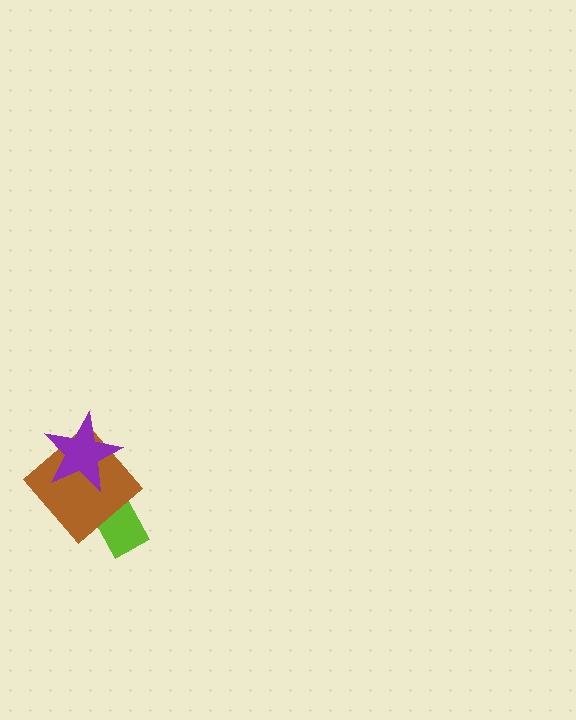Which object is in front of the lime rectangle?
The brown diamond is in front of the lime rectangle.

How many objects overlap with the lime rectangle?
1 object overlaps with the lime rectangle.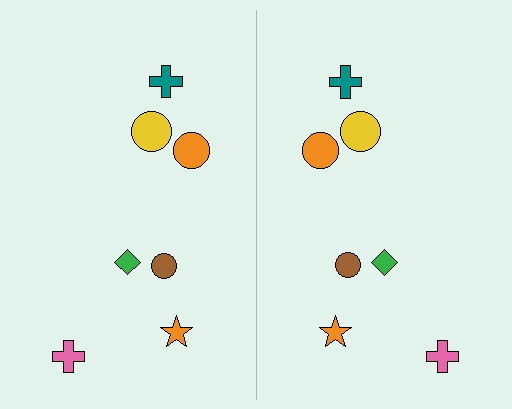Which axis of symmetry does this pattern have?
The pattern has a vertical axis of symmetry running through the center of the image.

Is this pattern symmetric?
Yes, this pattern has bilateral (reflection) symmetry.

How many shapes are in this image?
There are 14 shapes in this image.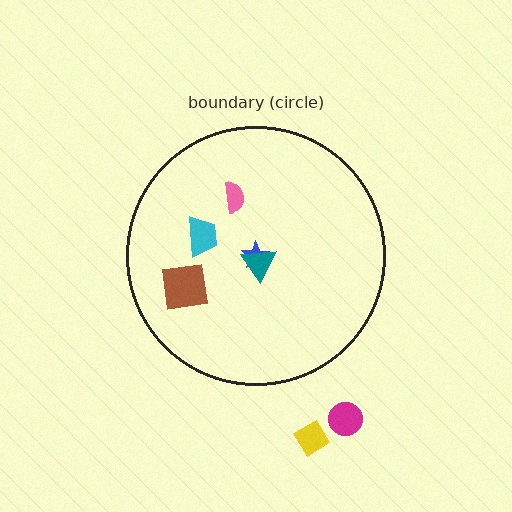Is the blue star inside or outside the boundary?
Inside.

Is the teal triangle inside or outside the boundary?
Inside.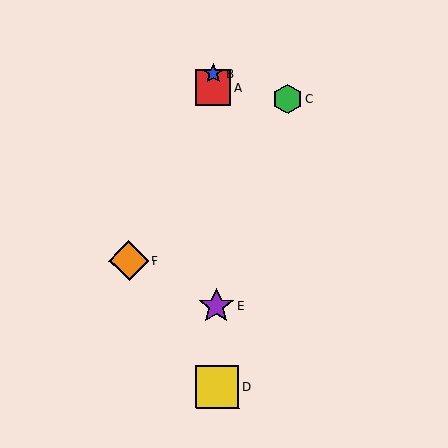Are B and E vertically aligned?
Yes, both are at x≈213.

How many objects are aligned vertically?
4 objects (A, B, D, E) are aligned vertically.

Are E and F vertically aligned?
No, E is at x≈216 and F is at x≈129.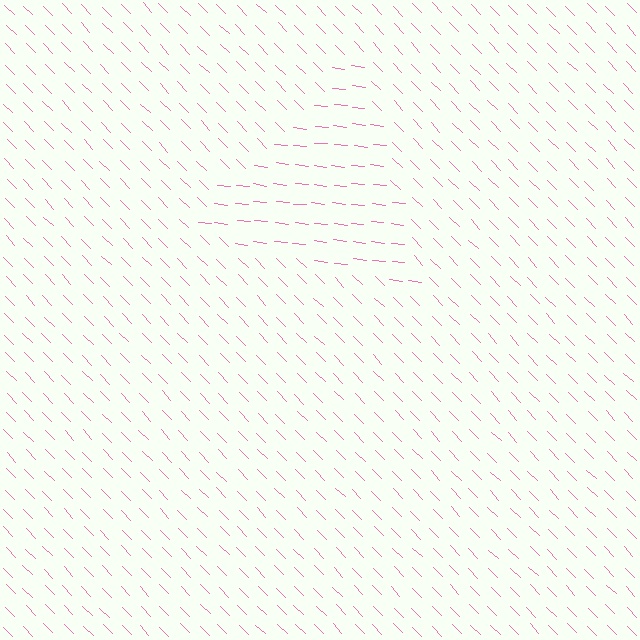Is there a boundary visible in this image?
Yes, there is a texture boundary formed by a change in line orientation.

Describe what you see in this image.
The image is filled with small pink line segments. A triangle region in the image has lines oriented differently from the surrounding lines, creating a visible texture boundary.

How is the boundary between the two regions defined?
The boundary is defined purely by a change in line orientation (approximately 39 degrees difference). All lines are the same color and thickness.